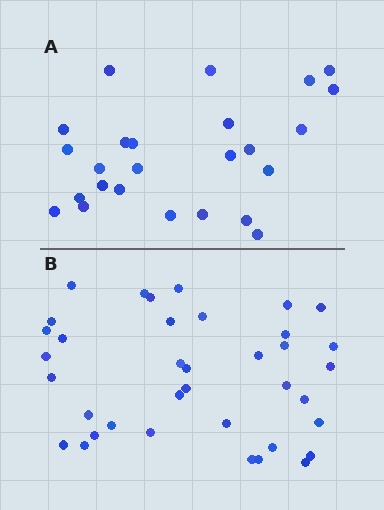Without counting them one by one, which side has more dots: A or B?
Region B (the bottom region) has more dots.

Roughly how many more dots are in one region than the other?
Region B has roughly 12 or so more dots than region A.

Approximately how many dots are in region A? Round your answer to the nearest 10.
About 20 dots. (The exact count is 25, which rounds to 20.)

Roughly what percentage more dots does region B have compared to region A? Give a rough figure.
About 50% more.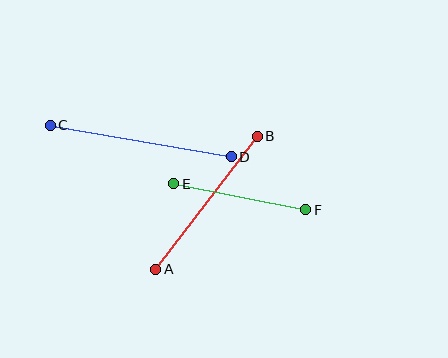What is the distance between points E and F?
The distance is approximately 135 pixels.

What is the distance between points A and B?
The distance is approximately 167 pixels.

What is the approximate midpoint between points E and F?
The midpoint is at approximately (240, 197) pixels.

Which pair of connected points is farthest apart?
Points C and D are farthest apart.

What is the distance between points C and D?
The distance is approximately 183 pixels.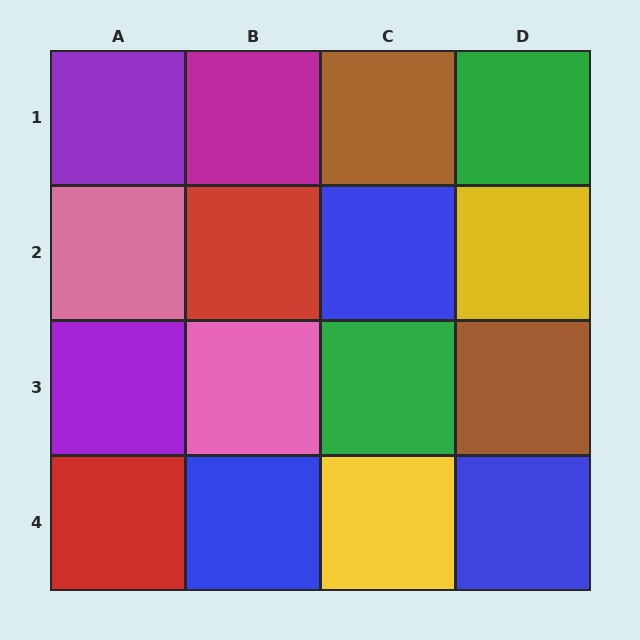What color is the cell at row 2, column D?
Yellow.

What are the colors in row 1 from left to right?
Purple, magenta, brown, green.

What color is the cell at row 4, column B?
Blue.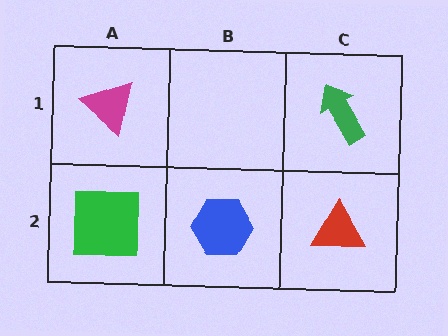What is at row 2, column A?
A green square.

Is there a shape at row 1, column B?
No, that cell is empty.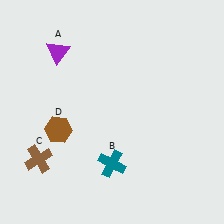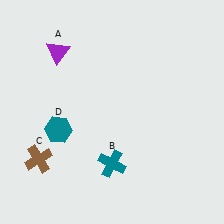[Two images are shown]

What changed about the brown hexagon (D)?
In Image 1, D is brown. In Image 2, it changed to teal.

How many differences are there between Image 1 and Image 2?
There is 1 difference between the two images.